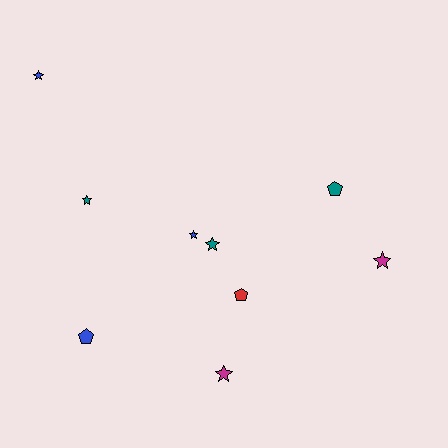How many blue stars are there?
There are 2 blue stars.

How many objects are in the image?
There are 9 objects.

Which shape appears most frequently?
Star, with 6 objects.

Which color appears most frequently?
Teal, with 3 objects.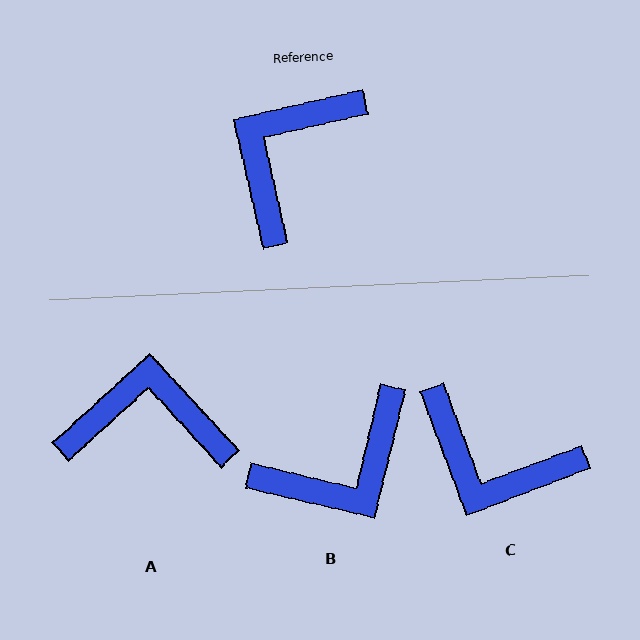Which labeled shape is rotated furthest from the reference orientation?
B, about 153 degrees away.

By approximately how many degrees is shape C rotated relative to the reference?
Approximately 98 degrees counter-clockwise.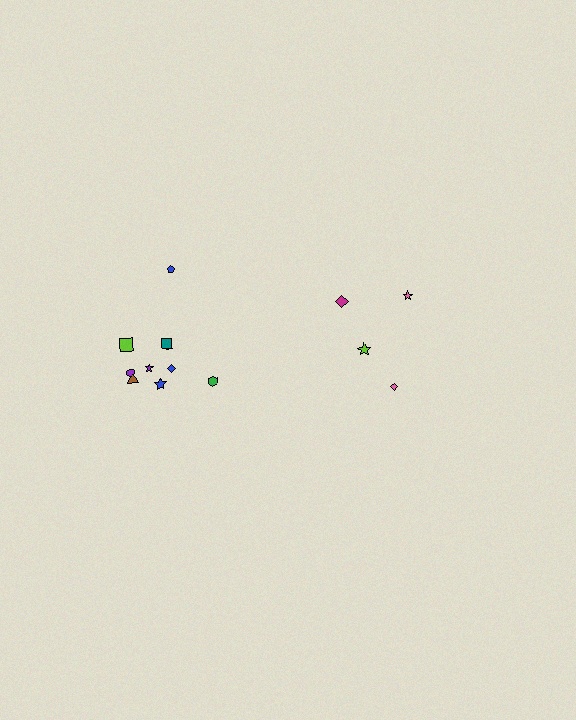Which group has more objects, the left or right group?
The left group.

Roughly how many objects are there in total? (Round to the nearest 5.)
Roughly 15 objects in total.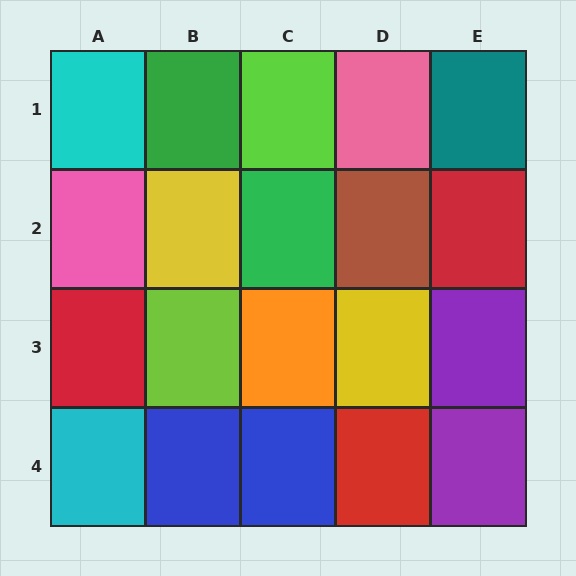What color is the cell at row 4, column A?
Cyan.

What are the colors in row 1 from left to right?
Cyan, green, lime, pink, teal.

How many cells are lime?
2 cells are lime.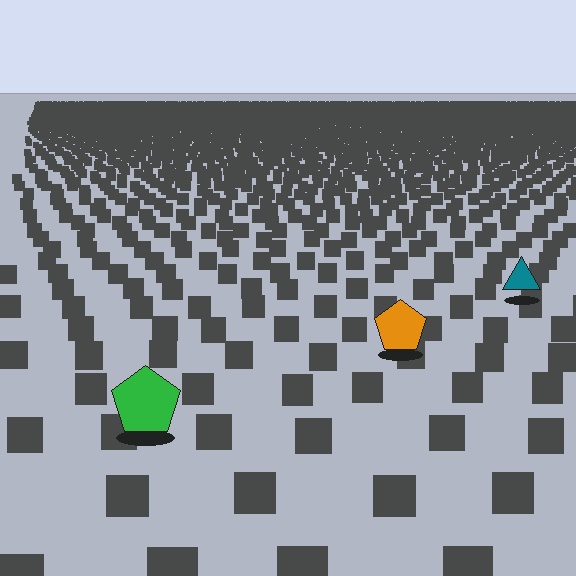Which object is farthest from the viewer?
The teal triangle is farthest from the viewer. It appears smaller and the ground texture around it is denser.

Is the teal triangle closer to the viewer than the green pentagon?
No. The green pentagon is closer — you can tell from the texture gradient: the ground texture is coarser near it.